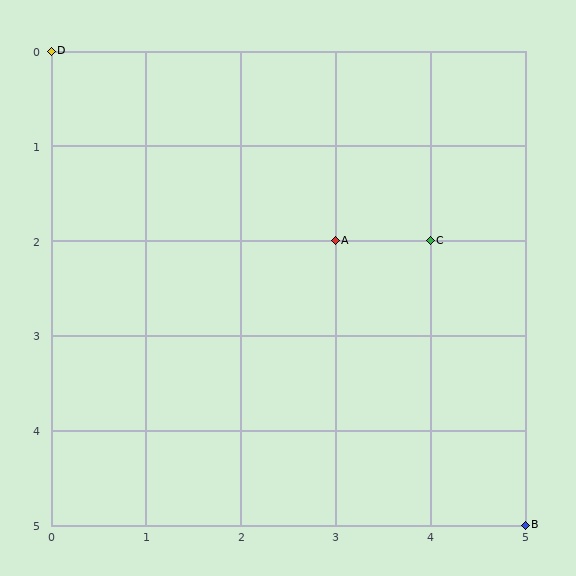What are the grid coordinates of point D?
Point D is at grid coordinates (0, 0).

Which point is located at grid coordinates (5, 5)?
Point B is at (5, 5).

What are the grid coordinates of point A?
Point A is at grid coordinates (3, 2).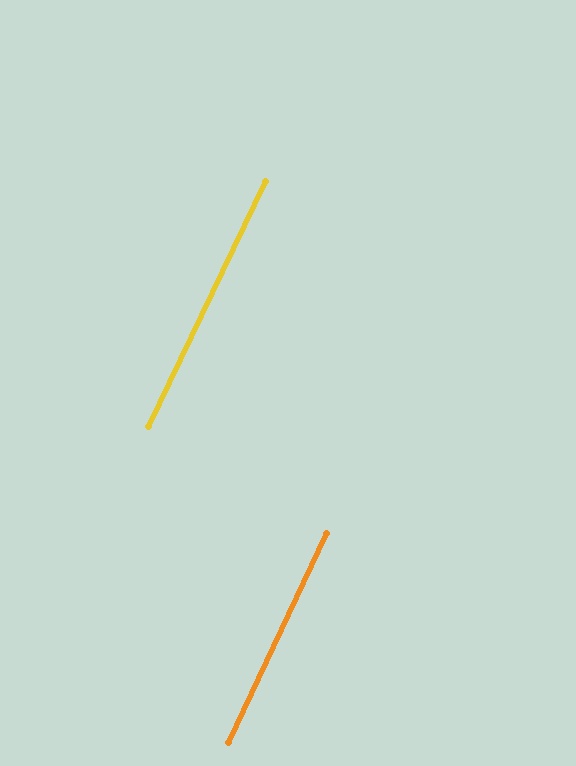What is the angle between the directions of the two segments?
Approximately 0 degrees.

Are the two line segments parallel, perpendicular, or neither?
Parallel — their directions differ by only 0.4°.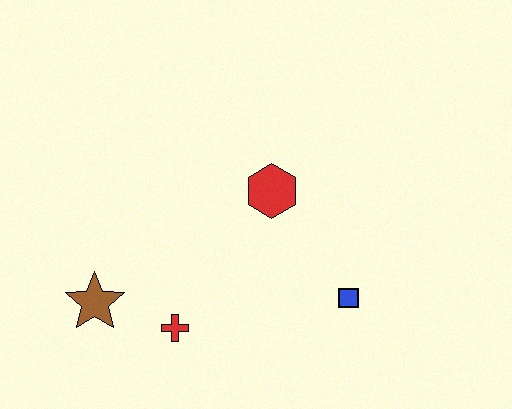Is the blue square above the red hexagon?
No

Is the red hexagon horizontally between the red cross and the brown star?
No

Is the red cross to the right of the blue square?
No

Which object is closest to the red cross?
The brown star is closest to the red cross.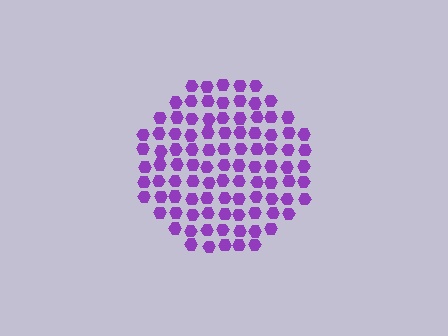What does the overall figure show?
The overall figure shows a circle.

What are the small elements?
The small elements are hexagons.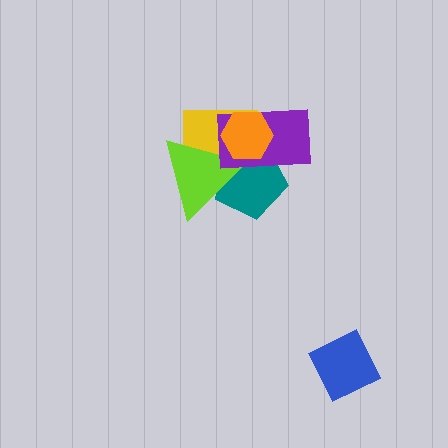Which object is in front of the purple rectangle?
The orange hexagon is in front of the purple rectangle.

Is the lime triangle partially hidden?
Yes, it is partially covered by another shape.